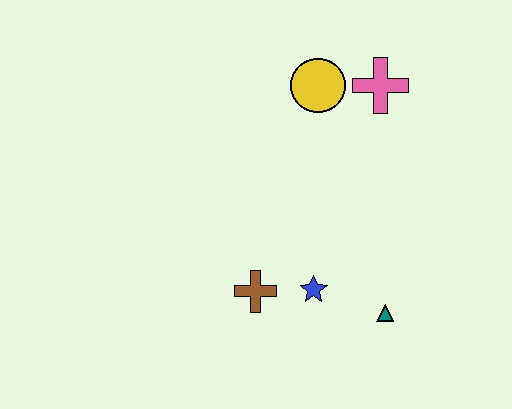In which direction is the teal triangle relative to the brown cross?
The teal triangle is to the right of the brown cross.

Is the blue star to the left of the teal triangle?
Yes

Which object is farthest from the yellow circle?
The teal triangle is farthest from the yellow circle.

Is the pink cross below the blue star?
No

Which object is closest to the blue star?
The brown cross is closest to the blue star.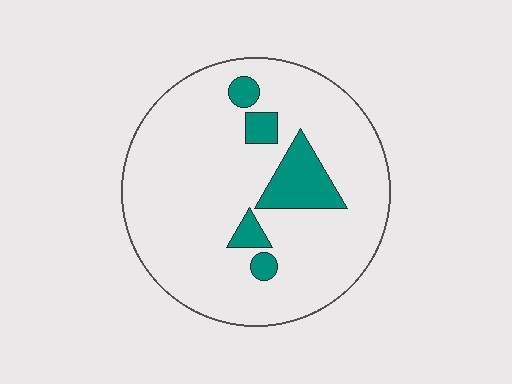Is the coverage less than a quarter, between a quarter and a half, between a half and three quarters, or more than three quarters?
Less than a quarter.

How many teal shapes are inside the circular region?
5.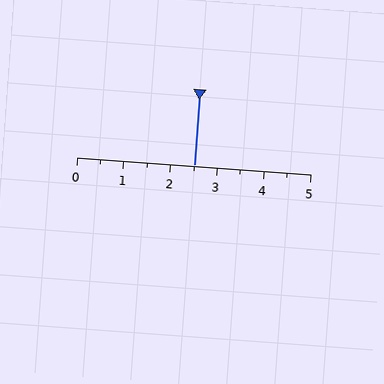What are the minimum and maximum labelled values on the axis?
The axis runs from 0 to 5.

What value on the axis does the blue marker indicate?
The marker indicates approximately 2.5.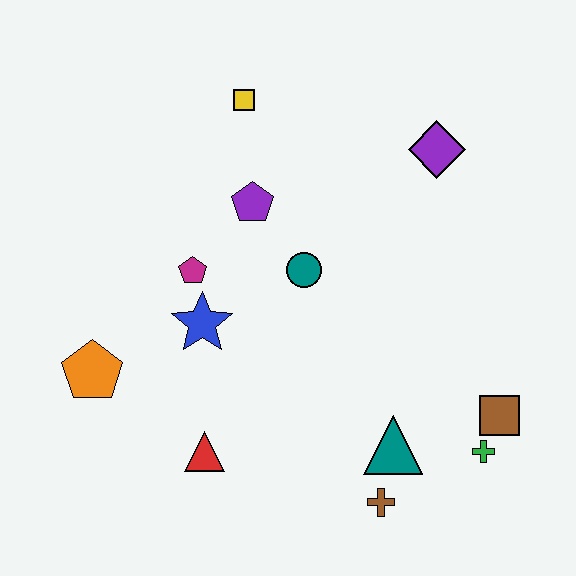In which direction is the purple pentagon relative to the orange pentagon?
The purple pentagon is above the orange pentagon.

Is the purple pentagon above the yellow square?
No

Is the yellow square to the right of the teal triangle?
No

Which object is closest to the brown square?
The green cross is closest to the brown square.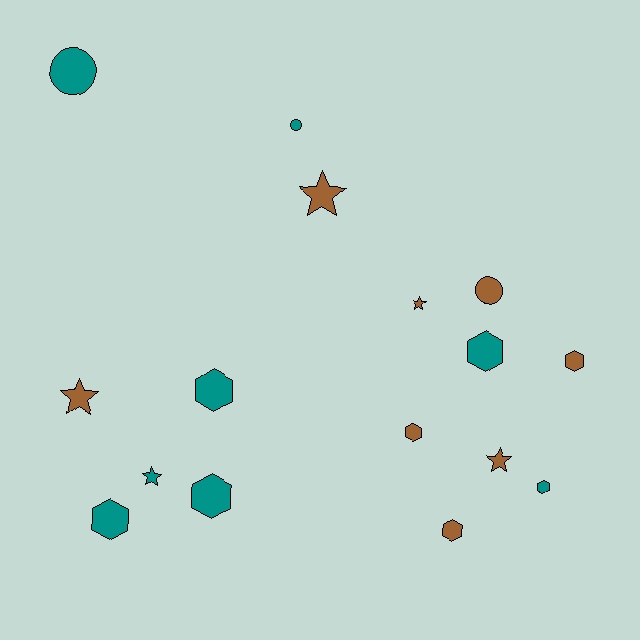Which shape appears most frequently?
Hexagon, with 8 objects.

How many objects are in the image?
There are 16 objects.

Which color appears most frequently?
Brown, with 8 objects.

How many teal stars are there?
There is 1 teal star.